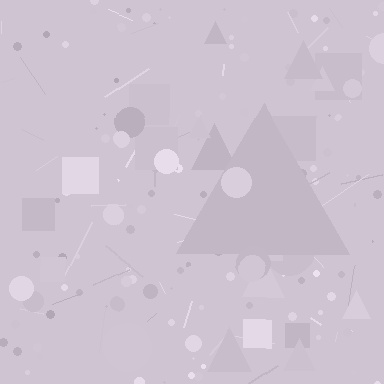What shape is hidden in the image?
A triangle is hidden in the image.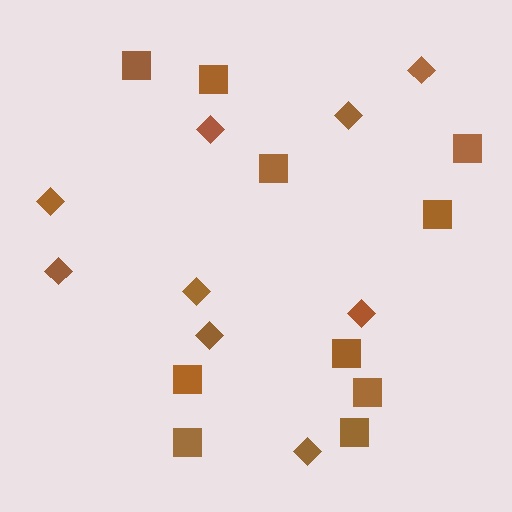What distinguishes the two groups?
There are 2 groups: one group of diamonds (9) and one group of squares (10).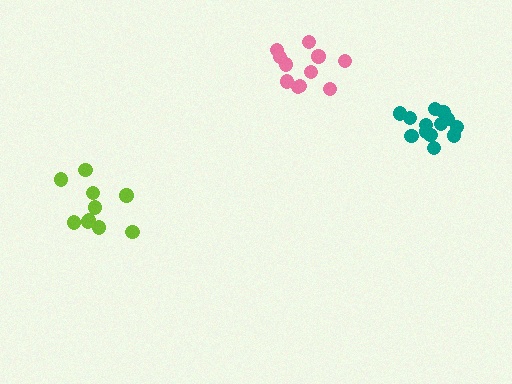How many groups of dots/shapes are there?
There are 3 groups.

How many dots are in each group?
Group 1: 11 dots, Group 2: 10 dots, Group 3: 13 dots (34 total).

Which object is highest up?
The pink cluster is topmost.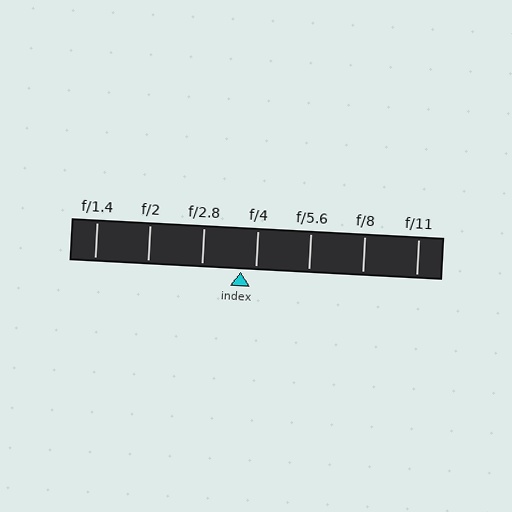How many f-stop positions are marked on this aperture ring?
There are 7 f-stop positions marked.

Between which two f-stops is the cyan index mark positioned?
The index mark is between f/2.8 and f/4.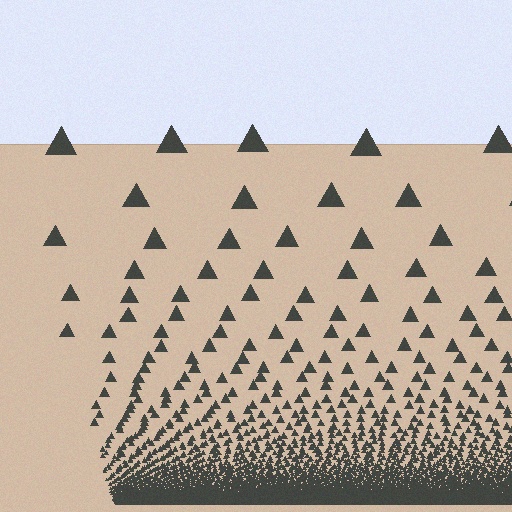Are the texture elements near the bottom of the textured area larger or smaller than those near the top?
Smaller. The gradient is inverted — elements near the bottom are smaller and denser.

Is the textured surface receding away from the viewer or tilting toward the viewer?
The surface appears to tilt toward the viewer. Texture elements get larger and sparser toward the top.